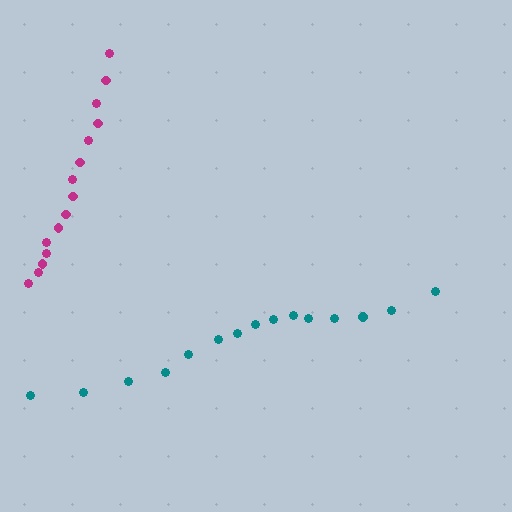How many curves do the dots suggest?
There are 2 distinct paths.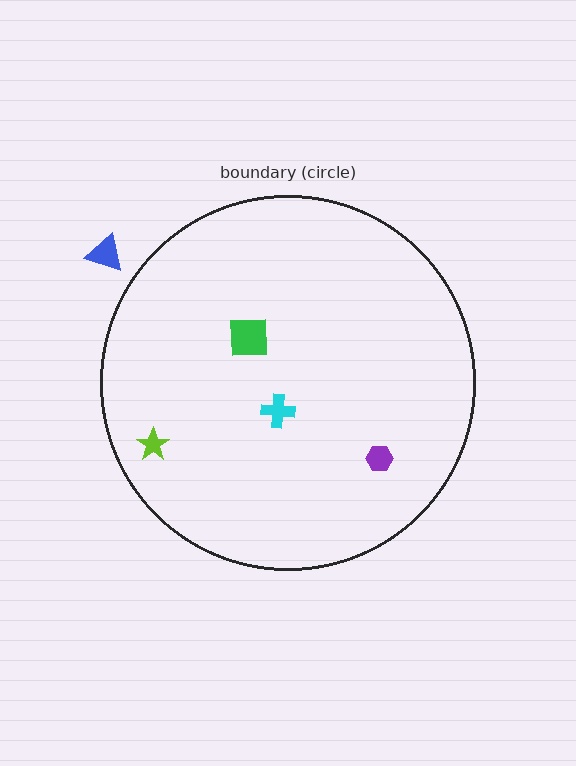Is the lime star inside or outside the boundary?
Inside.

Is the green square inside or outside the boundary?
Inside.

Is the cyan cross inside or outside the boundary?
Inside.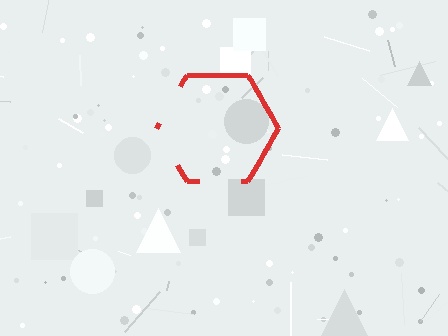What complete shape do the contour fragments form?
The contour fragments form a hexagon.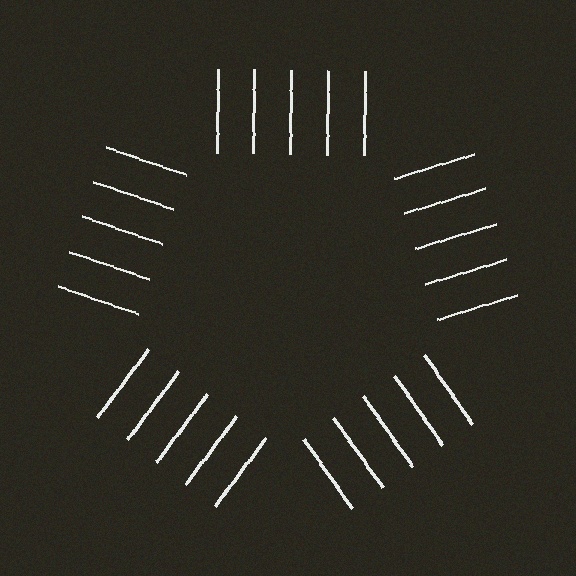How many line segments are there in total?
25 — 5 along each of the 5 edges.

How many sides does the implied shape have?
5 sides — the line-ends trace a pentagon.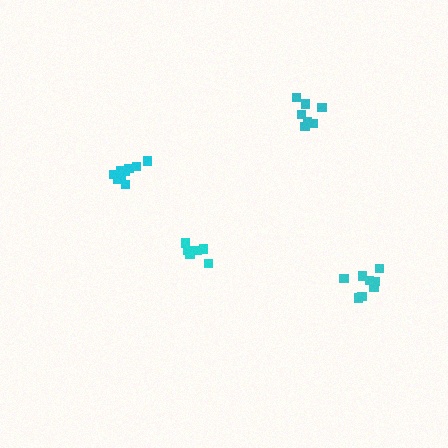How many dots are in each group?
Group 1: 8 dots, Group 2: 9 dots, Group 3: 8 dots, Group 4: 6 dots (31 total).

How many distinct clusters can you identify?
There are 4 distinct clusters.